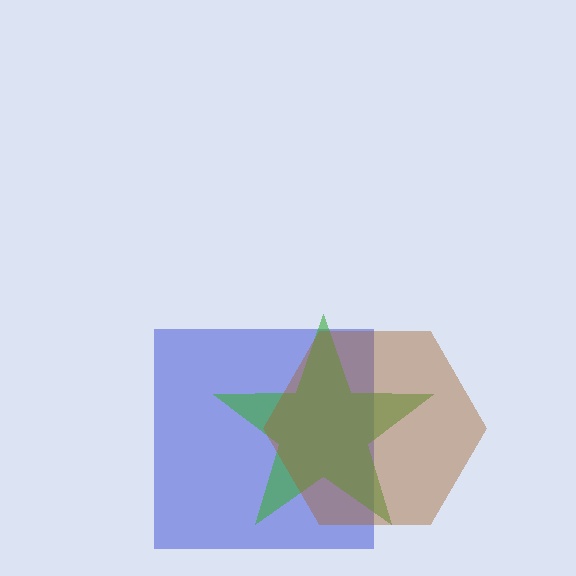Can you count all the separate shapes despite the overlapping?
Yes, there are 3 separate shapes.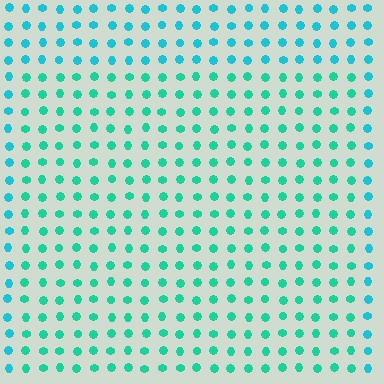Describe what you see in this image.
The image is filled with small cyan elements in a uniform arrangement. A rectangle-shaped region is visible where the elements are tinted to a slightly different hue, forming a subtle color boundary.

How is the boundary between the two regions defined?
The boundary is defined purely by a slight shift in hue (about 23 degrees). Spacing, size, and orientation are identical on both sides.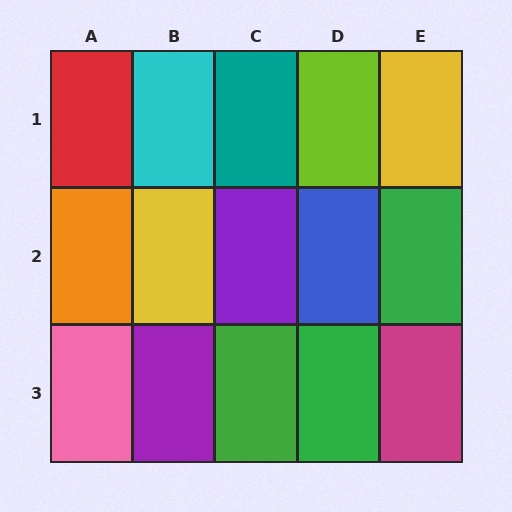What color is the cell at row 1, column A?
Red.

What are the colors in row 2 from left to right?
Orange, yellow, purple, blue, green.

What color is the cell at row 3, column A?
Pink.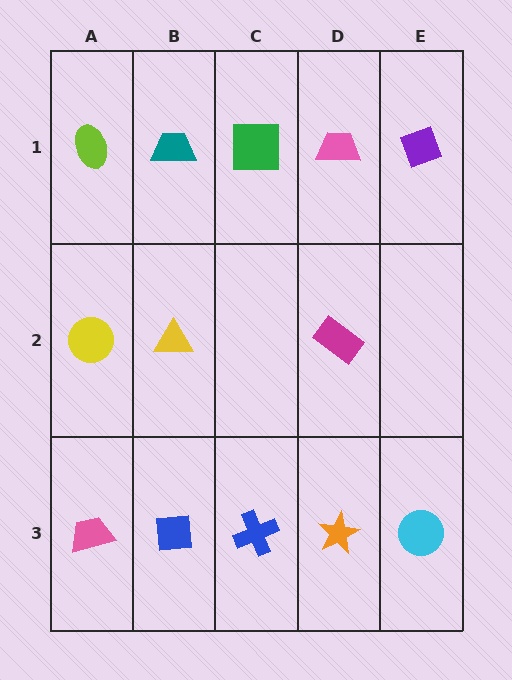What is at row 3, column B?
A blue square.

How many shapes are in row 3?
5 shapes.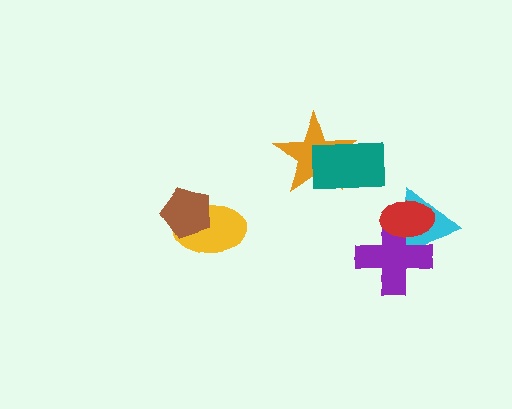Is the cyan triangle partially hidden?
Yes, it is partially covered by another shape.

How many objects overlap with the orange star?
1 object overlaps with the orange star.